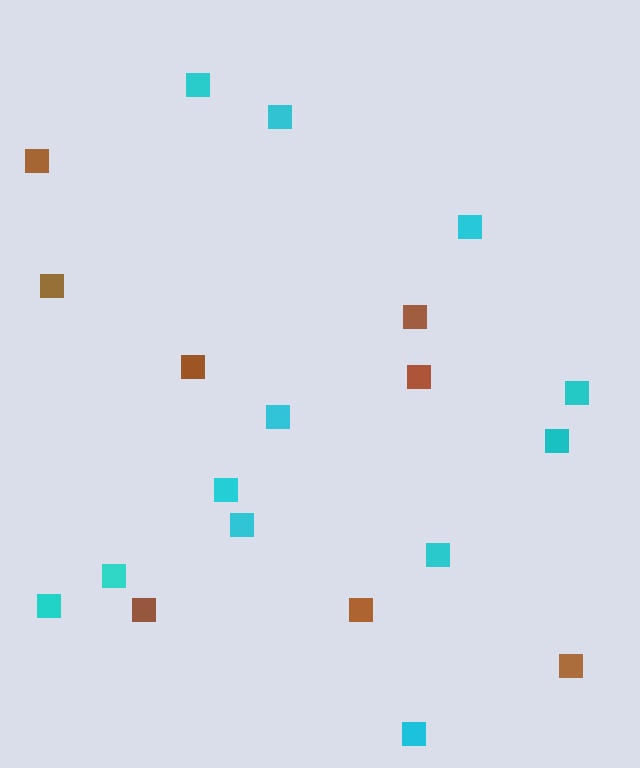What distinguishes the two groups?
There are 2 groups: one group of brown squares (8) and one group of cyan squares (12).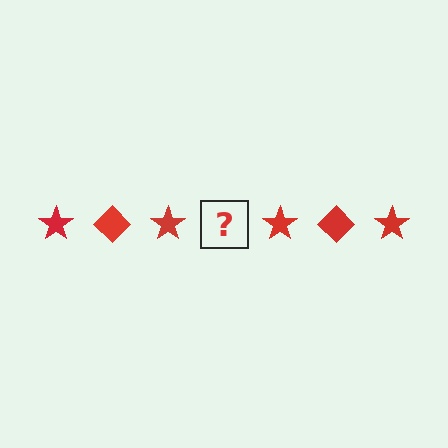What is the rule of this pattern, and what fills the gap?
The rule is that the pattern cycles through star, diamond shapes in red. The gap should be filled with a red diamond.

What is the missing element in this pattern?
The missing element is a red diamond.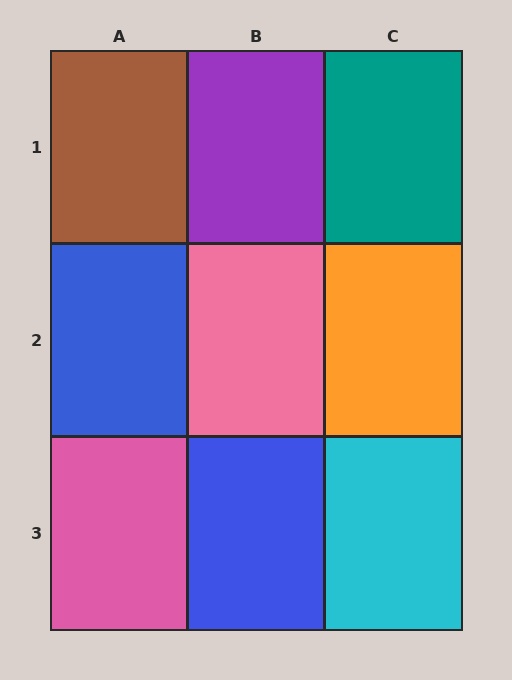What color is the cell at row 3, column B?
Blue.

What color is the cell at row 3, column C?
Cyan.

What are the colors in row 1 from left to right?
Brown, purple, teal.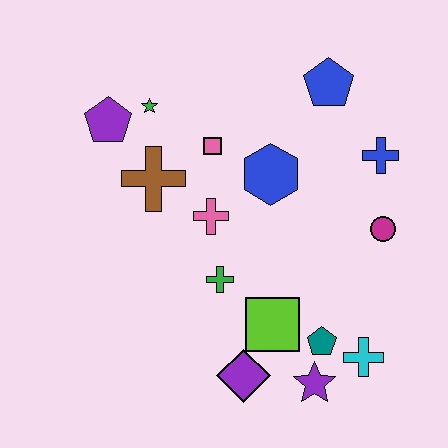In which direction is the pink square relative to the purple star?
The pink square is above the purple star.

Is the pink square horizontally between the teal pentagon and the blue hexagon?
No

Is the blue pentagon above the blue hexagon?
Yes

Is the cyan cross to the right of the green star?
Yes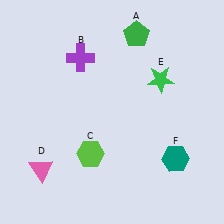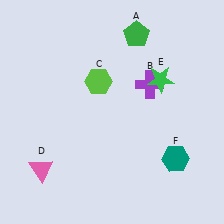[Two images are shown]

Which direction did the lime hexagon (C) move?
The lime hexagon (C) moved up.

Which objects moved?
The objects that moved are: the purple cross (B), the lime hexagon (C).